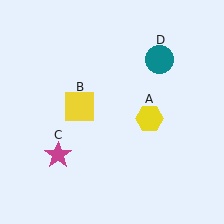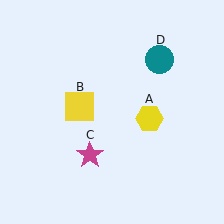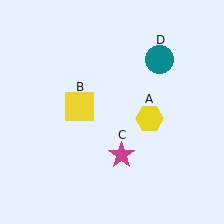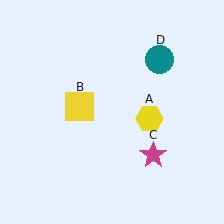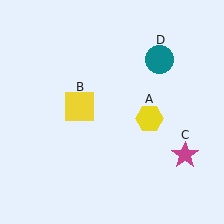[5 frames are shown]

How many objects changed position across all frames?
1 object changed position: magenta star (object C).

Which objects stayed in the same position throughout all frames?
Yellow hexagon (object A) and yellow square (object B) and teal circle (object D) remained stationary.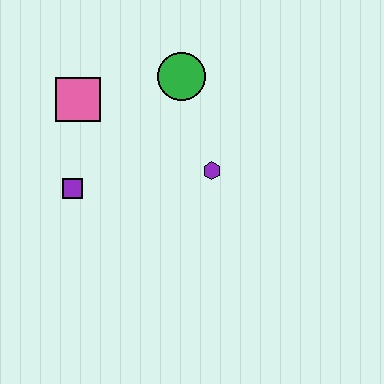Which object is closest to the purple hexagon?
The green circle is closest to the purple hexagon.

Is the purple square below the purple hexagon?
Yes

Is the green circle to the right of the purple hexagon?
No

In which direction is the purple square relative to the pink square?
The purple square is below the pink square.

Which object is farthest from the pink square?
The purple hexagon is farthest from the pink square.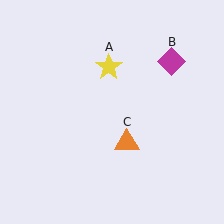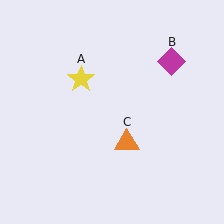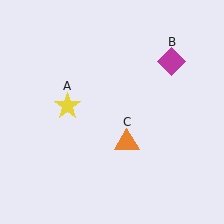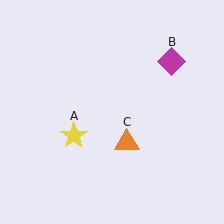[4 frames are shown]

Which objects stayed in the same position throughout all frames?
Magenta diamond (object B) and orange triangle (object C) remained stationary.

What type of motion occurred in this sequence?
The yellow star (object A) rotated counterclockwise around the center of the scene.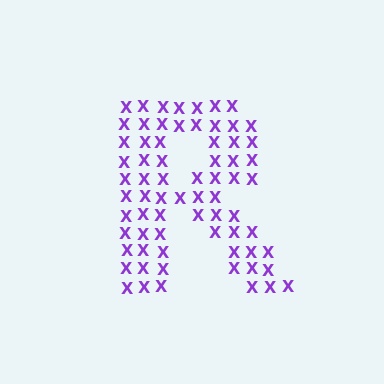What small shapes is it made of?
It is made of small letter X's.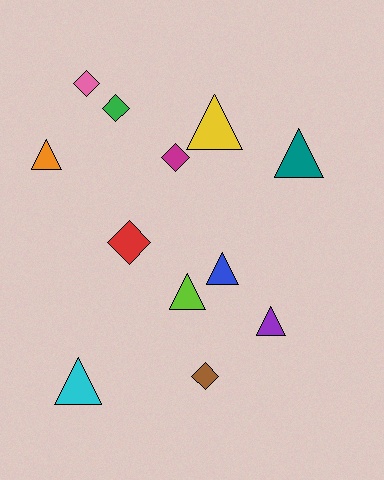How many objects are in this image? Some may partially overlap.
There are 12 objects.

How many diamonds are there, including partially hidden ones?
There are 5 diamonds.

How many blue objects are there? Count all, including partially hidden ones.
There is 1 blue object.